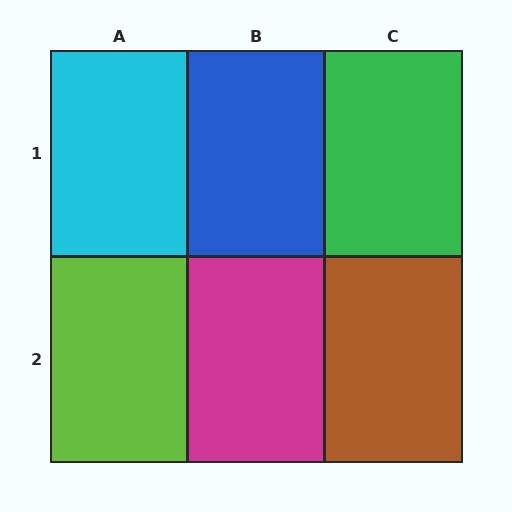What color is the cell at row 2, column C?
Brown.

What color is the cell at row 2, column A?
Lime.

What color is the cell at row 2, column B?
Magenta.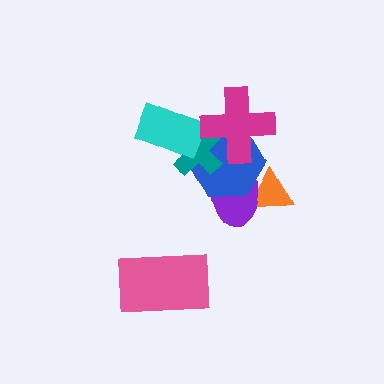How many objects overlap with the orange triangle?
2 objects overlap with the orange triangle.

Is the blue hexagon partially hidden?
Yes, it is partially covered by another shape.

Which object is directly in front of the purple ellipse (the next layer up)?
The blue hexagon is directly in front of the purple ellipse.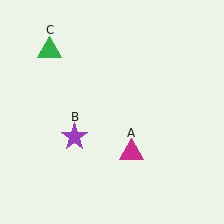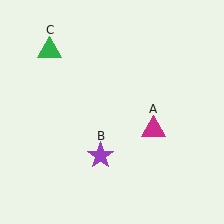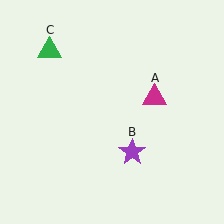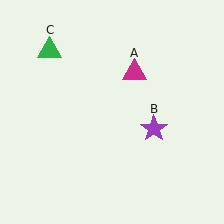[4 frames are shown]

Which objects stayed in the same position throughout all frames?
Green triangle (object C) remained stationary.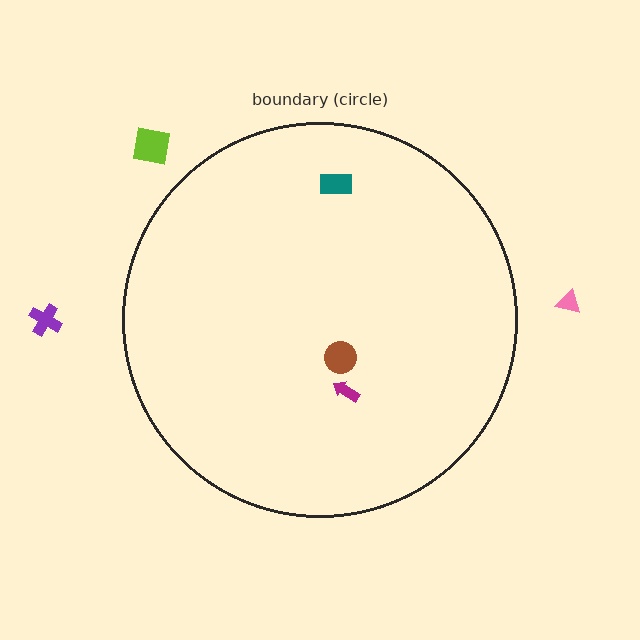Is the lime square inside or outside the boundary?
Outside.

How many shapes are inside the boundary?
3 inside, 3 outside.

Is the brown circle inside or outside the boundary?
Inside.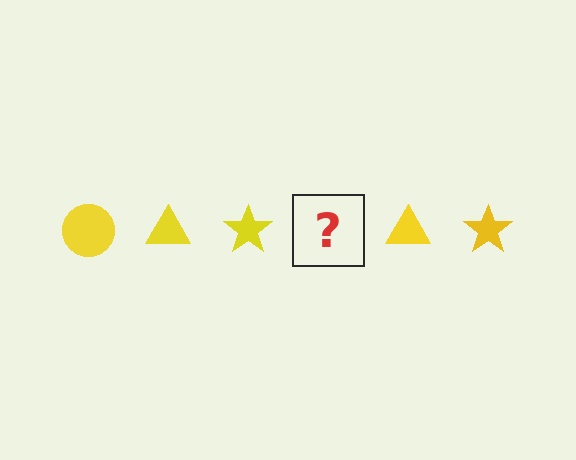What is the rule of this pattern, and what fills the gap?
The rule is that the pattern cycles through circle, triangle, star shapes in yellow. The gap should be filled with a yellow circle.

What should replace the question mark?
The question mark should be replaced with a yellow circle.